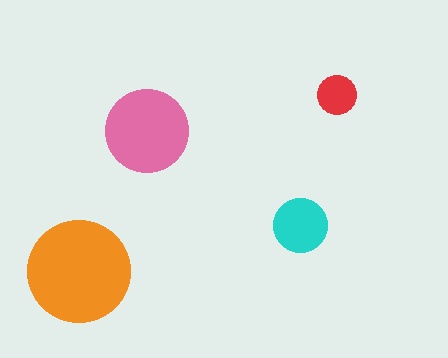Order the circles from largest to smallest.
the orange one, the pink one, the cyan one, the red one.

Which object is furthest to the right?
The red circle is rightmost.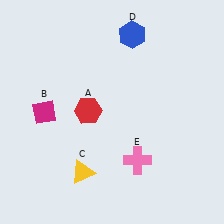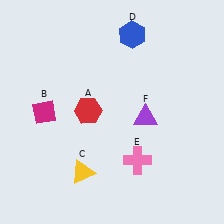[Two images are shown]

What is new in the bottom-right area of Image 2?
A purple triangle (F) was added in the bottom-right area of Image 2.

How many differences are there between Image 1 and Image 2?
There is 1 difference between the two images.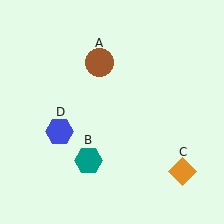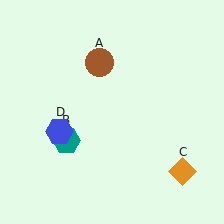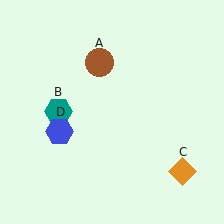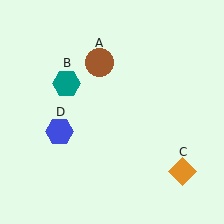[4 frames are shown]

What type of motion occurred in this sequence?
The teal hexagon (object B) rotated clockwise around the center of the scene.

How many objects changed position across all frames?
1 object changed position: teal hexagon (object B).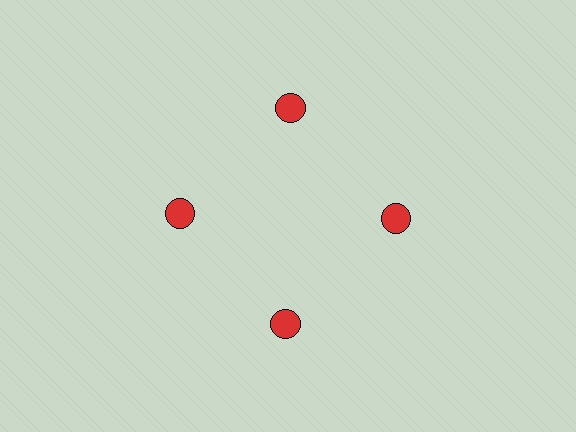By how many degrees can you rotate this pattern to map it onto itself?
The pattern maps onto itself every 90 degrees of rotation.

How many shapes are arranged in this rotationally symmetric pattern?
There are 4 shapes, arranged in 4 groups of 1.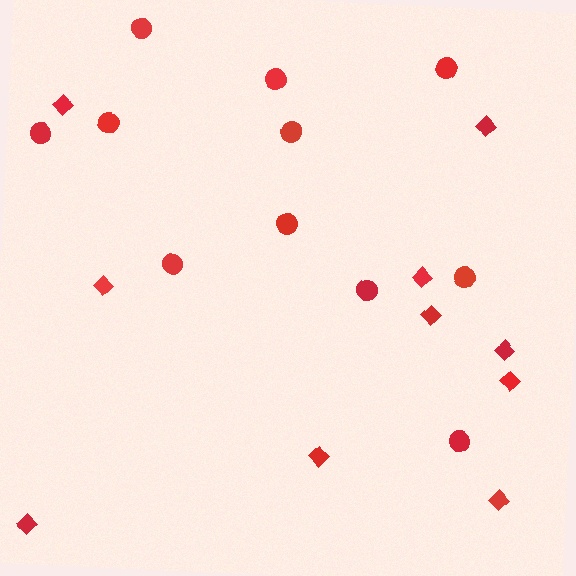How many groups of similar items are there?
There are 2 groups: one group of diamonds (10) and one group of circles (11).